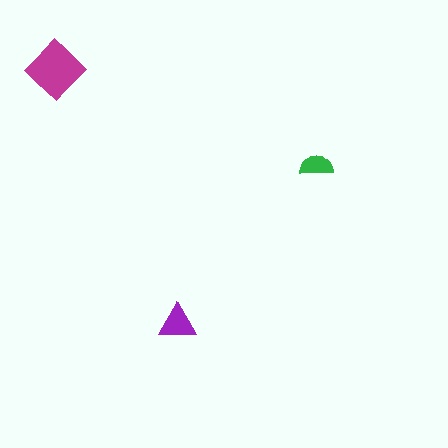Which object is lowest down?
The purple triangle is bottommost.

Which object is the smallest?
The green semicircle.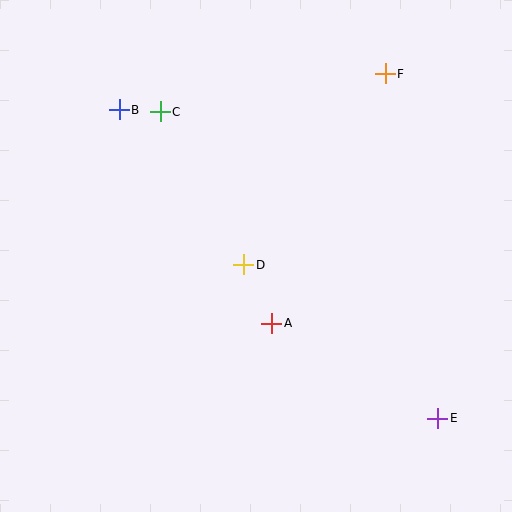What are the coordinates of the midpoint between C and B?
The midpoint between C and B is at (140, 111).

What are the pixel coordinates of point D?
Point D is at (244, 265).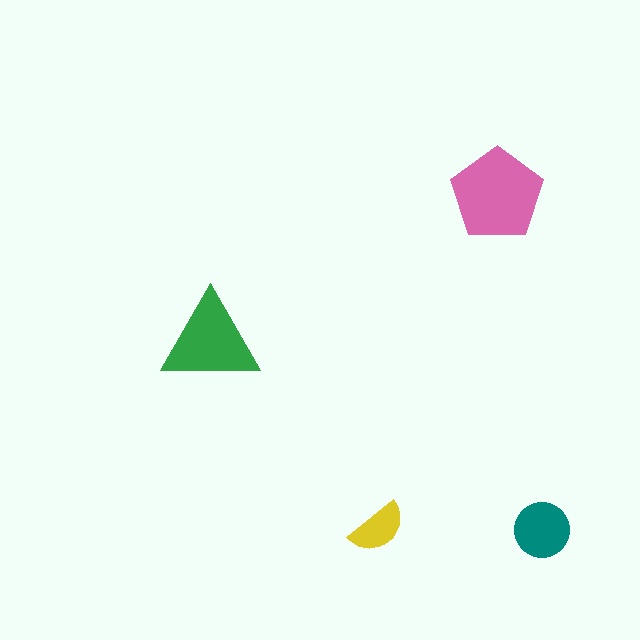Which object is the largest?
The pink pentagon.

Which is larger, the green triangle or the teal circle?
The green triangle.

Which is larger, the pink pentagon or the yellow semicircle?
The pink pentagon.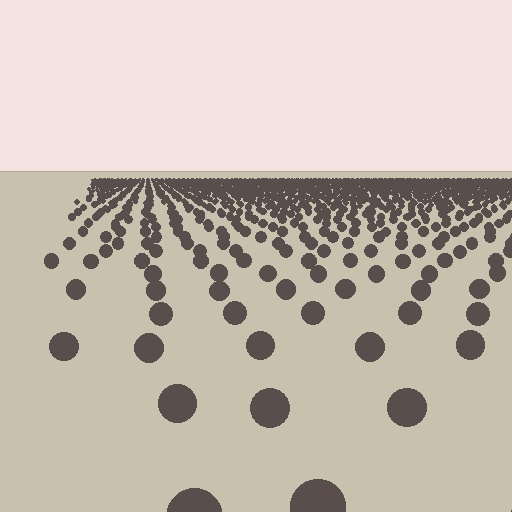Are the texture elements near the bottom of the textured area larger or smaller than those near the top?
Larger. Near the bottom, elements are closer to the viewer and appear at a bigger on-screen size.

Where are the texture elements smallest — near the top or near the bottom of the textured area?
Near the top.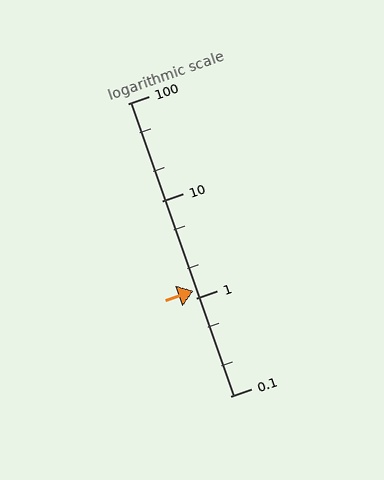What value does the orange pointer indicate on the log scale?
The pointer indicates approximately 1.2.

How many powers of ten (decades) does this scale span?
The scale spans 3 decades, from 0.1 to 100.